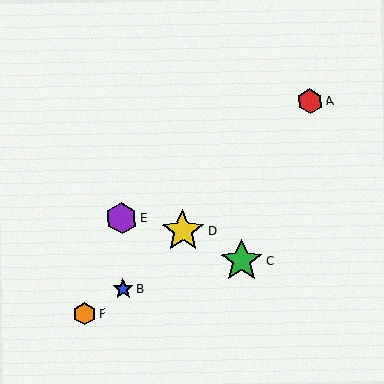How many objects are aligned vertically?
2 objects (B, E) are aligned vertically.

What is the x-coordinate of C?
Object C is at x≈242.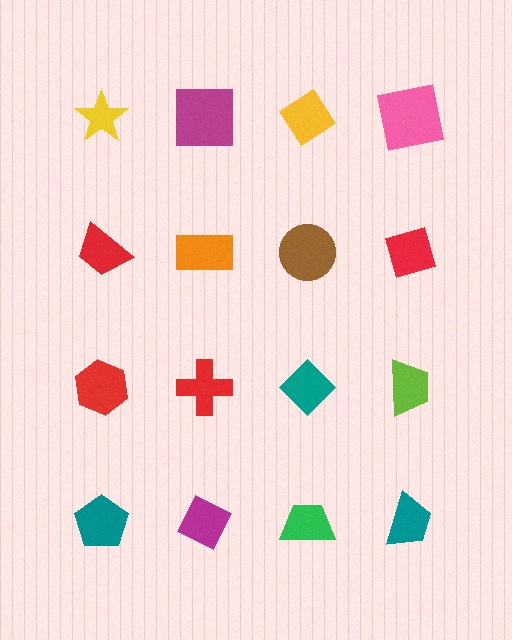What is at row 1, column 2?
A magenta square.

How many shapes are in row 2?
4 shapes.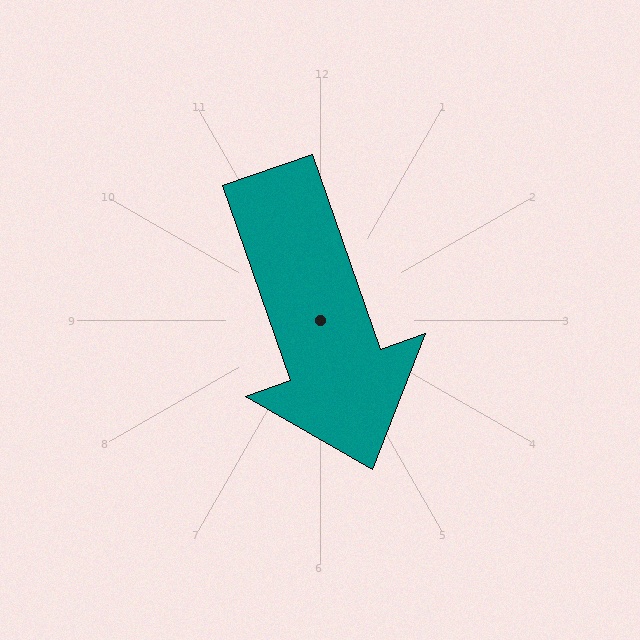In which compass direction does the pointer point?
South.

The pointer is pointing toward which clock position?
Roughly 5 o'clock.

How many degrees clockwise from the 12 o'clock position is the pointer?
Approximately 161 degrees.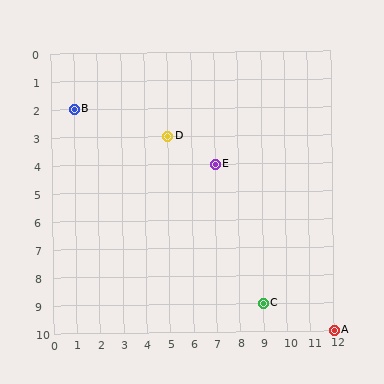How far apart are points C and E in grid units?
Points C and E are 2 columns and 5 rows apart (about 5.4 grid units diagonally).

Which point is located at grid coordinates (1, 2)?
Point B is at (1, 2).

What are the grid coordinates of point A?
Point A is at grid coordinates (12, 10).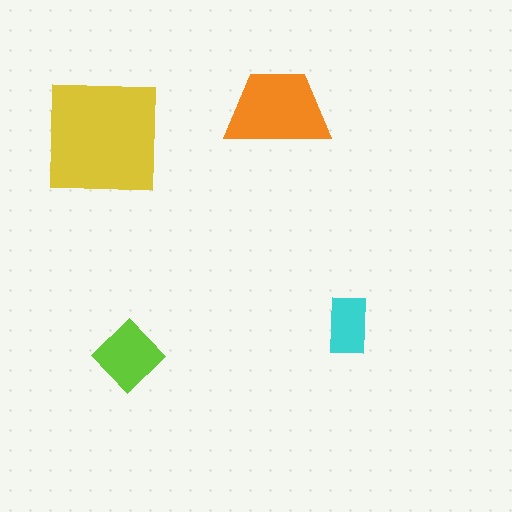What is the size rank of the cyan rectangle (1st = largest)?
4th.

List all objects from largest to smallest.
The yellow square, the orange trapezoid, the lime diamond, the cyan rectangle.